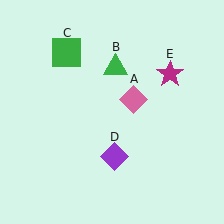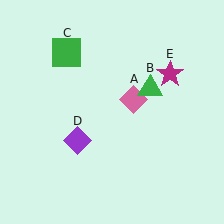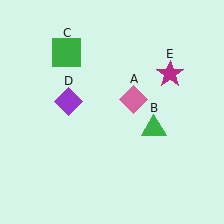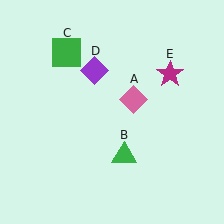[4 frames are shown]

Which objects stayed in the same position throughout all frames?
Pink diamond (object A) and green square (object C) and magenta star (object E) remained stationary.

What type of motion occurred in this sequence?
The green triangle (object B), purple diamond (object D) rotated clockwise around the center of the scene.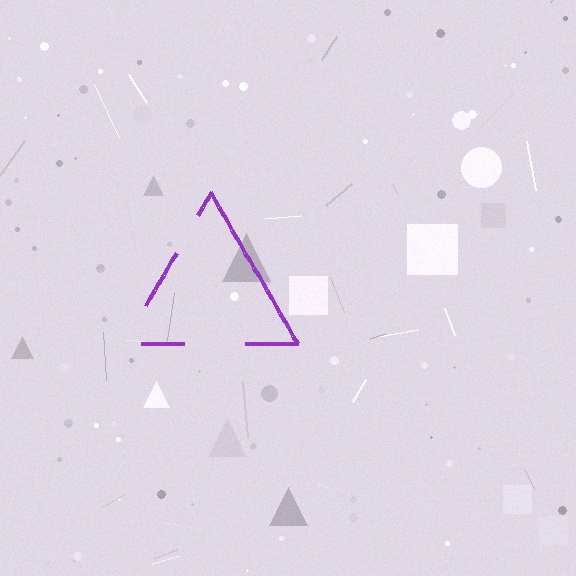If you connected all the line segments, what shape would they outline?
They would outline a triangle.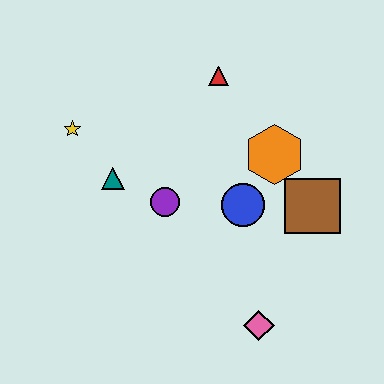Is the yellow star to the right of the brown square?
No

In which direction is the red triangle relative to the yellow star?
The red triangle is to the right of the yellow star.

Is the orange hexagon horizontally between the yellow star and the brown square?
Yes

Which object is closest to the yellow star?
The teal triangle is closest to the yellow star.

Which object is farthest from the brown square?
The yellow star is farthest from the brown square.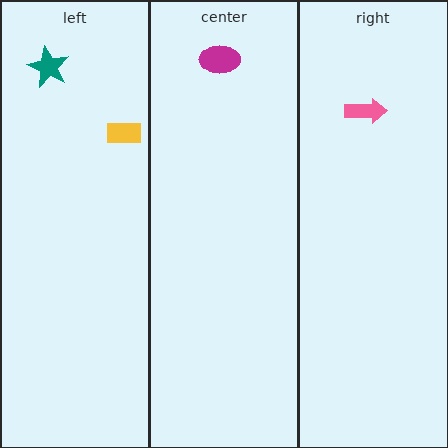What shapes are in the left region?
The teal star, the yellow rectangle.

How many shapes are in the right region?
1.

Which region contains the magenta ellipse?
The center region.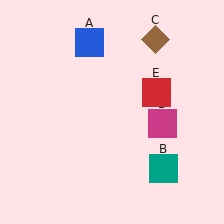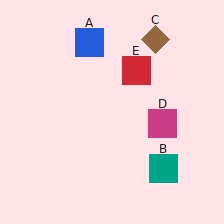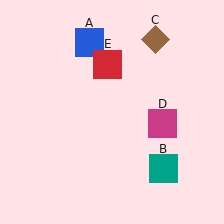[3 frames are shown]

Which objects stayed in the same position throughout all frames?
Blue square (object A) and teal square (object B) and brown diamond (object C) and magenta square (object D) remained stationary.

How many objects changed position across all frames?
1 object changed position: red square (object E).